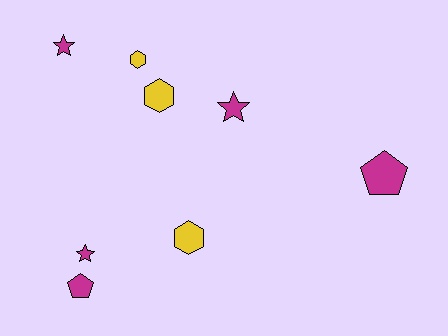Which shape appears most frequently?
Hexagon, with 3 objects.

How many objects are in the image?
There are 8 objects.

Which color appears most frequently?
Magenta, with 5 objects.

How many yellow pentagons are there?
There are no yellow pentagons.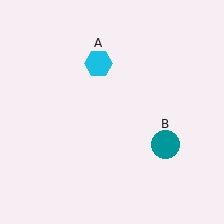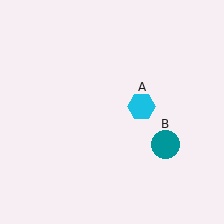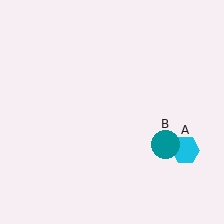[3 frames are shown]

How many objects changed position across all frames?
1 object changed position: cyan hexagon (object A).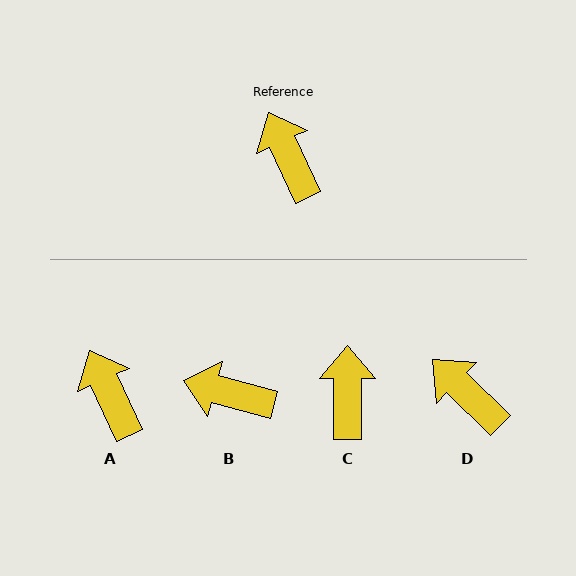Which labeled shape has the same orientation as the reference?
A.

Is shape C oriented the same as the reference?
No, it is off by about 25 degrees.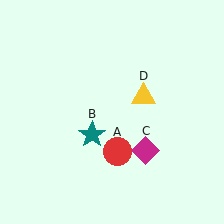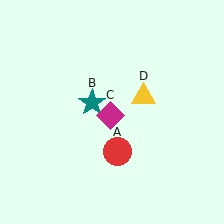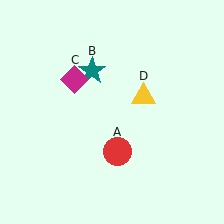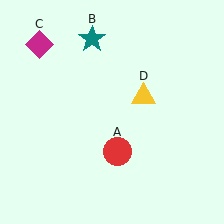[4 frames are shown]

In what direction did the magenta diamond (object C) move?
The magenta diamond (object C) moved up and to the left.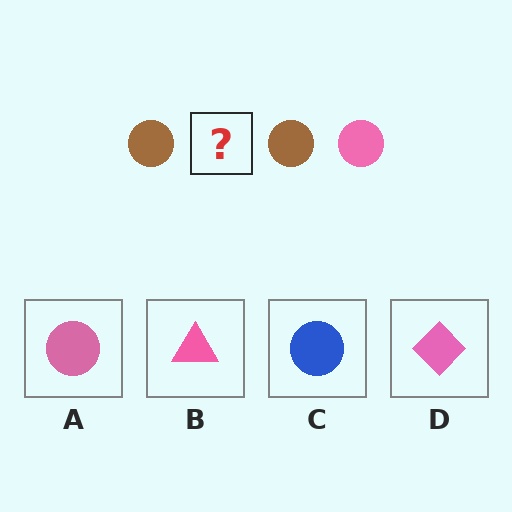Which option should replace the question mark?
Option A.